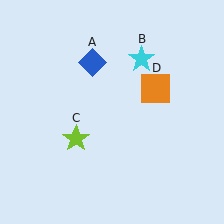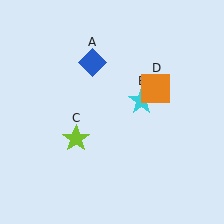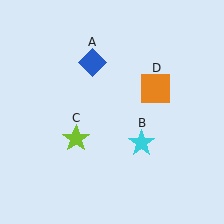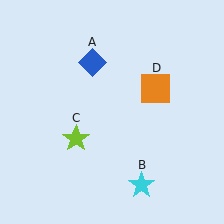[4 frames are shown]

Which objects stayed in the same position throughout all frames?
Blue diamond (object A) and lime star (object C) and orange square (object D) remained stationary.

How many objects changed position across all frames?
1 object changed position: cyan star (object B).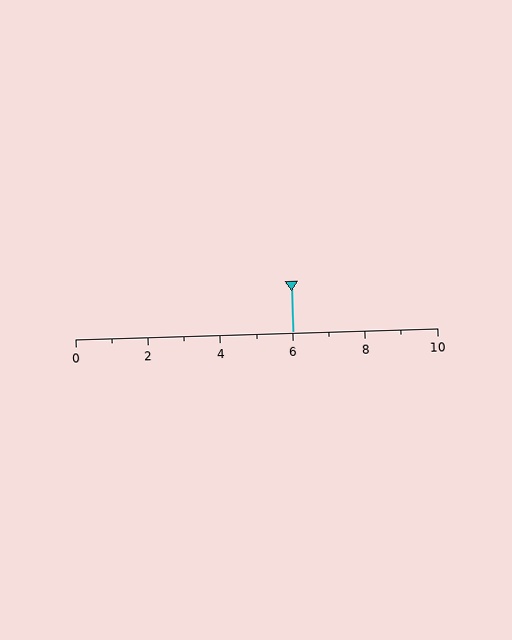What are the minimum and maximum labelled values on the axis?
The axis runs from 0 to 10.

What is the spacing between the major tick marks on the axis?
The major ticks are spaced 2 apart.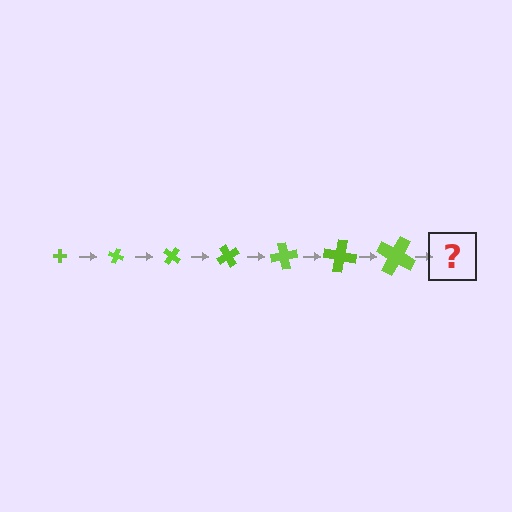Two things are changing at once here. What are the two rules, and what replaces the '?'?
The two rules are that the cross grows larger each step and it rotates 20 degrees each step. The '?' should be a cross, larger than the previous one and rotated 140 degrees from the start.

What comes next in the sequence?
The next element should be a cross, larger than the previous one and rotated 140 degrees from the start.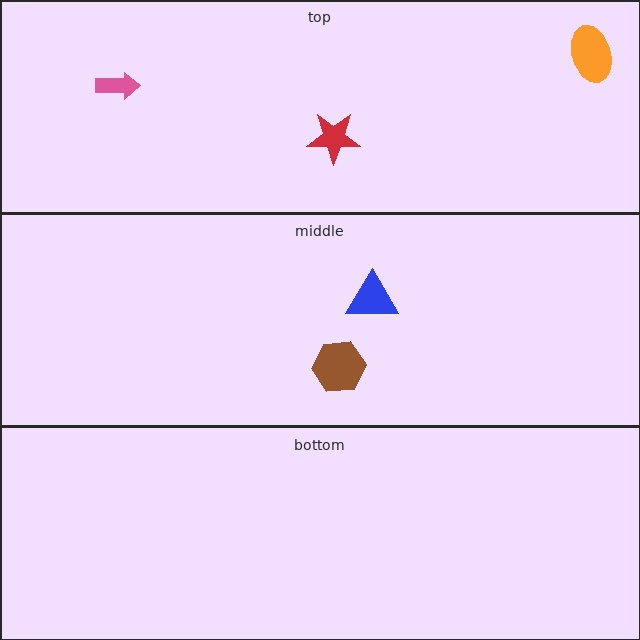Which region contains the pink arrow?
The top region.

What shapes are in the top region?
The pink arrow, the red star, the orange ellipse.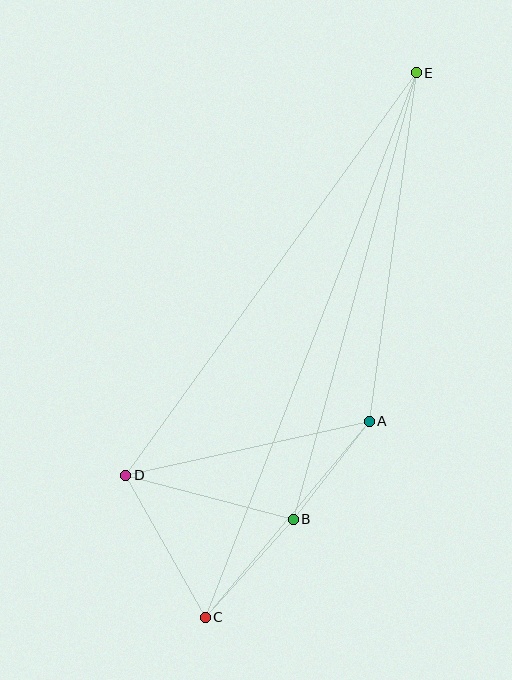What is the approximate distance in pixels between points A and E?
The distance between A and E is approximately 351 pixels.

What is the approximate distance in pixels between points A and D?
The distance between A and D is approximately 250 pixels.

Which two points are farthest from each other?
Points C and E are farthest from each other.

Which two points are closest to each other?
Points A and B are closest to each other.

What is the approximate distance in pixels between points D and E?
The distance between D and E is approximately 496 pixels.